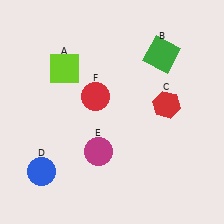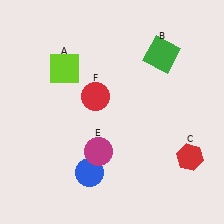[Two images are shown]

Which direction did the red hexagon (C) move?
The red hexagon (C) moved down.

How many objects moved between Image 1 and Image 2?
2 objects moved between the two images.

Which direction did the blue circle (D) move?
The blue circle (D) moved right.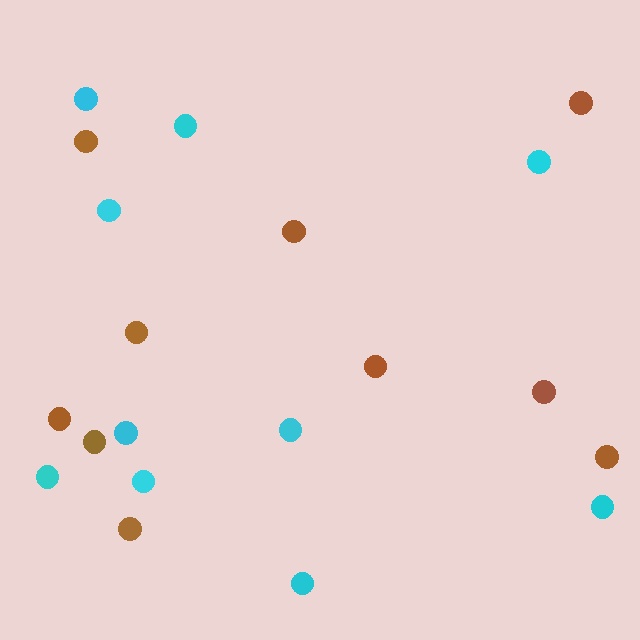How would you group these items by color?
There are 2 groups: one group of brown circles (10) and one group of cyan circles (10).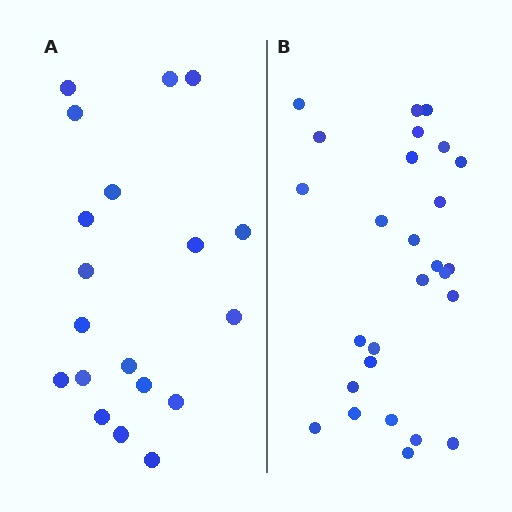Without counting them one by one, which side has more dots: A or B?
Region B (the right region) has more dots.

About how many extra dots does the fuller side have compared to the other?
Region B has roughly 8 or so more dots than region A.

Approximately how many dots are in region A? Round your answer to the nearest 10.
About 20 dots. (The exact count is 19, which rounds to 20.)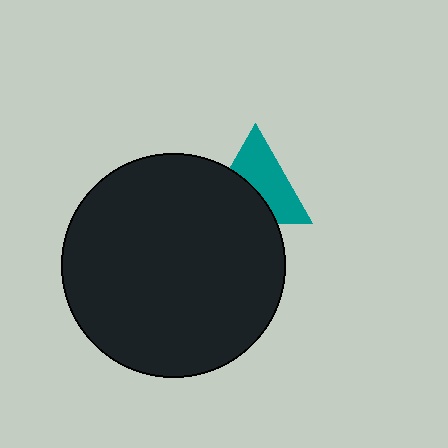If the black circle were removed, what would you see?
You would see the complete teal triangle.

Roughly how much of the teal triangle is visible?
About half of it is visible (roughly 57%).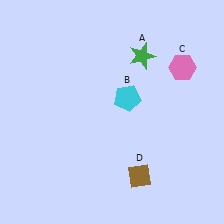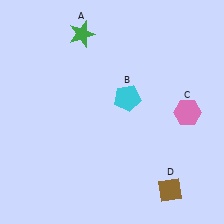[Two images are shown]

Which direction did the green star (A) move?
The green star (A) moved left.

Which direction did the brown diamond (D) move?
The brown diamond (D) moved right.